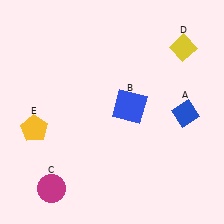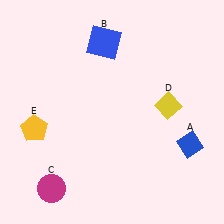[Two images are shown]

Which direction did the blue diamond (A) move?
The blue diamond (A) moved down.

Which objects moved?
The objects that moved are: the blue diamond (A), the blue square (B), the yellow diamond (D).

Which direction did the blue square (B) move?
The blue square (B) moved up.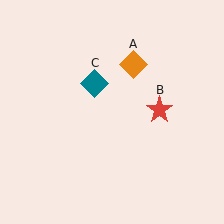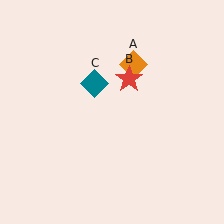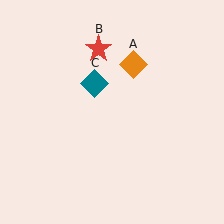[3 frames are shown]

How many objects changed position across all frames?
1 object changed position: red star (object B).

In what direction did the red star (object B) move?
The red star (object B) moved up and to the left.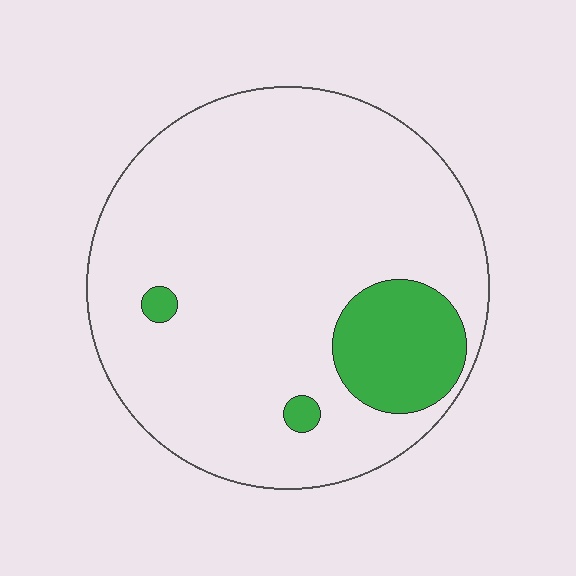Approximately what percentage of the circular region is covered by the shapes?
Approximately 15%.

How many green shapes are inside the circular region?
3.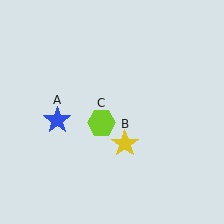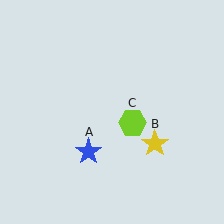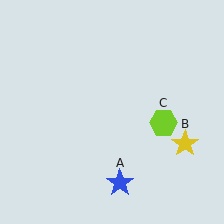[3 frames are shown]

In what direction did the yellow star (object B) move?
The yellow star (object B) moved right.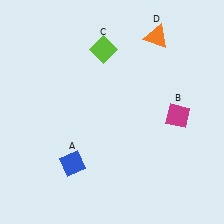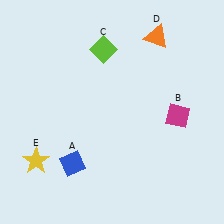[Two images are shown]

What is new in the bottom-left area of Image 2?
A yellow star (E) was added in the bottom-left area of Image 2.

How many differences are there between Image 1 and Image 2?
There is 1 difference between the two images.